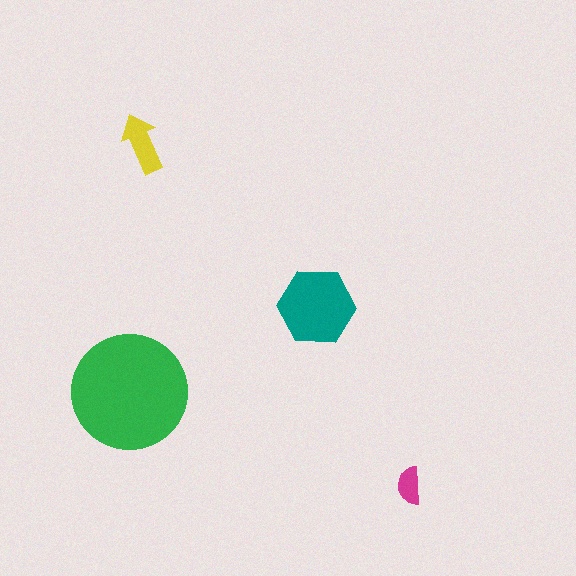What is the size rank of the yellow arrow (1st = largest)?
3rd.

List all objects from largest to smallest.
The green circle, the teal hexagon, the yellow arrow, the magenta semicircle.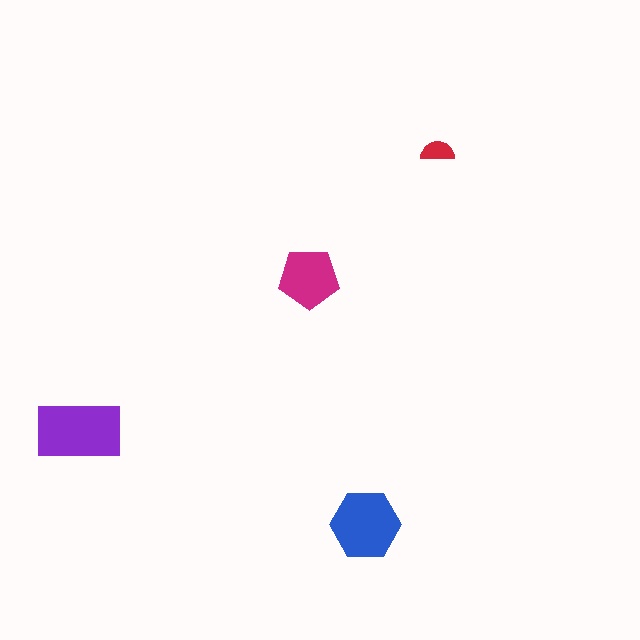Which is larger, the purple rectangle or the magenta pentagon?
The purple rectangle.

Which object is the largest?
The purple rectangle.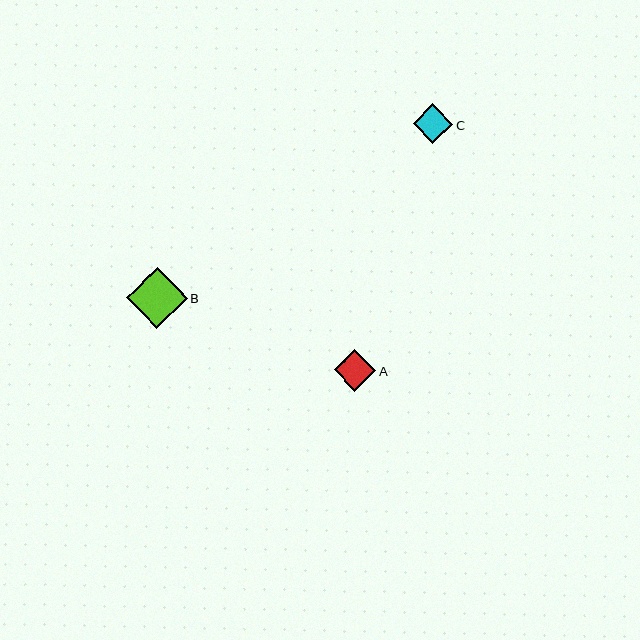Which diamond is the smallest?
Diamond C is the smallest with a size of approximately 40 pixels.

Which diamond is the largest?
Diamond B is the largest with a size of approximately 61 pixels.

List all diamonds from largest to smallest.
From largest to smallest: B, A, C.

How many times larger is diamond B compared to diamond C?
Diamond B is approximately 1.5 times the size of diamond C.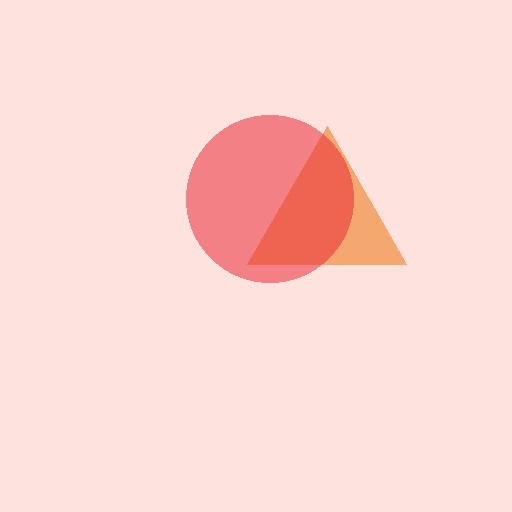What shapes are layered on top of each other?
The layered shapes are: an orange triangle, a red circle.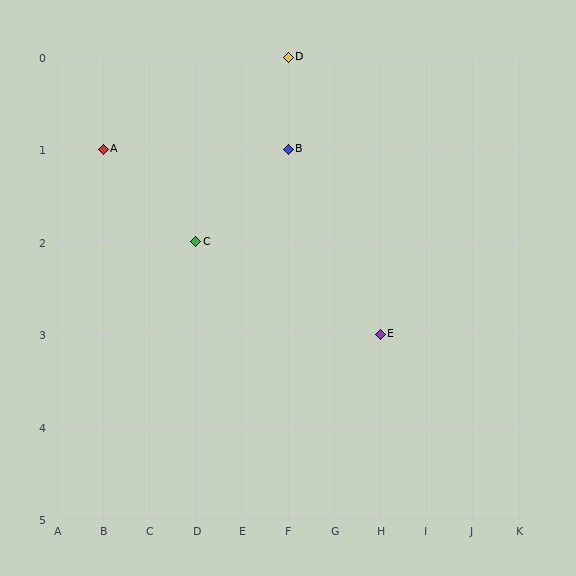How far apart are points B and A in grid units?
Points B and A are 4 columns apart.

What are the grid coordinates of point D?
Point D is at grid coordinates (F, 0).